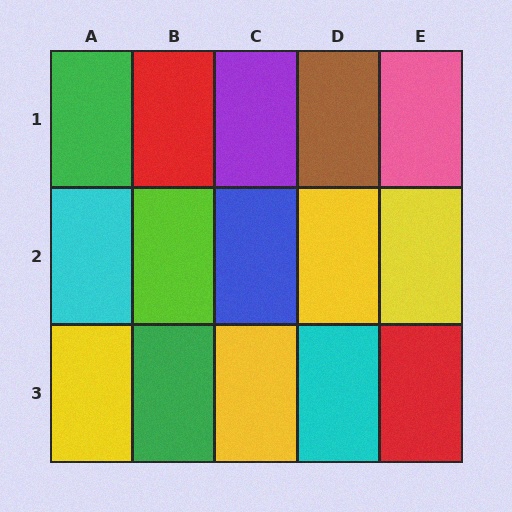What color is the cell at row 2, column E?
Yellow.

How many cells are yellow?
4 cells are yellow.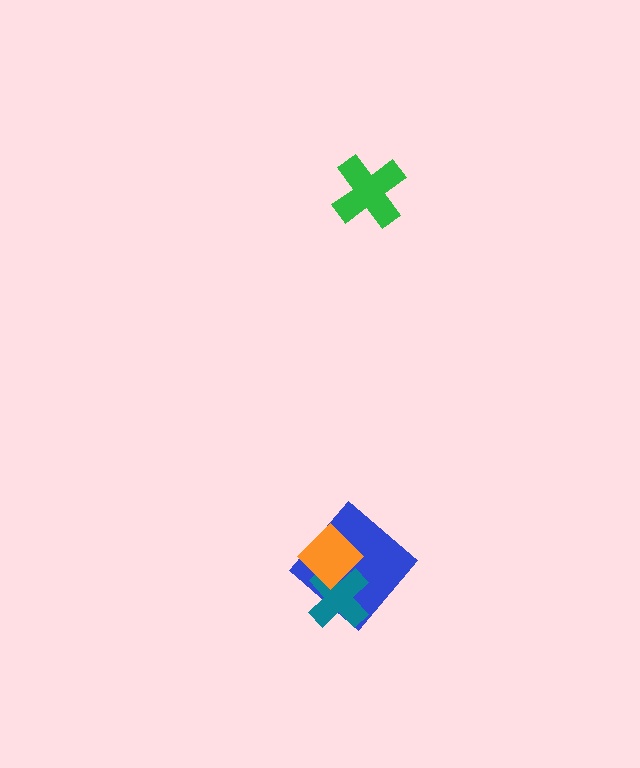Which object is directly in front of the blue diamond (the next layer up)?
The teal cross is directly in front of the blue diamond.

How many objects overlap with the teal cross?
2 objects overlap with the teal cross.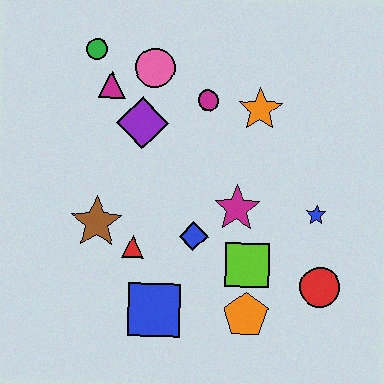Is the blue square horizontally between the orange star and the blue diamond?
No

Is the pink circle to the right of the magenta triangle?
Yes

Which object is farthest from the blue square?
The green circle is farthest from the blue square.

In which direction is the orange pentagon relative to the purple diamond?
The orange pentagon is below the purple diamond.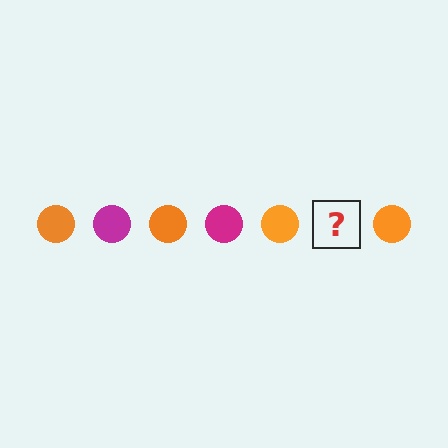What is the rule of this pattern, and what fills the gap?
The rule is that the pattern cycles through orange, magenta circles. The gap should be filled with a magenta circle.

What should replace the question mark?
The question mark should be replaced with a magenta circle.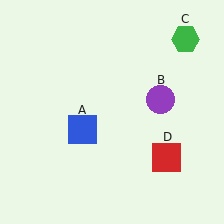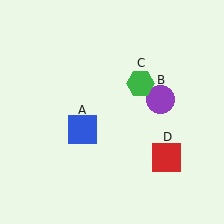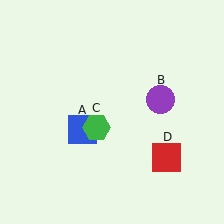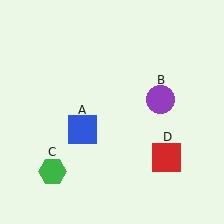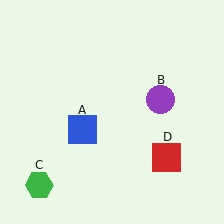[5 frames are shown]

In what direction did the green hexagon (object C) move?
The green hexagon (object C) moved down and to the left.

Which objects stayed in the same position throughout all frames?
Blue square (object A) and purple circle (object B) and red square (object D) remained stationary.